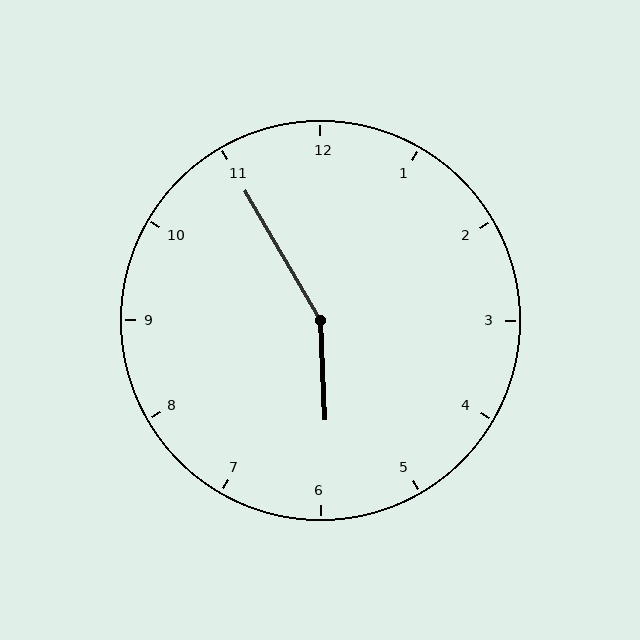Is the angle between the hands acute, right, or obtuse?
It is obtuse.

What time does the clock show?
5:55.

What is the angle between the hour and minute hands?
Approximately 152 degrees.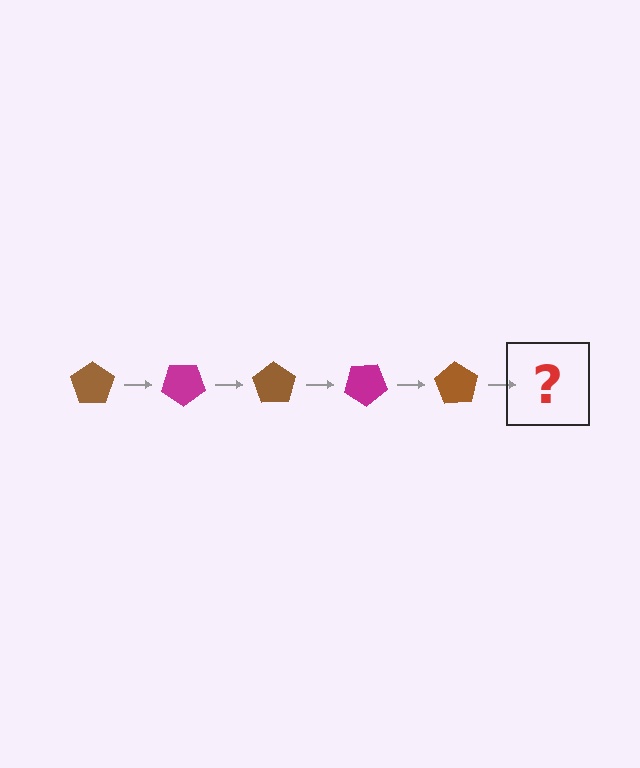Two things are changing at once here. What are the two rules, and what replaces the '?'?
The two rules are that it rotates 35 degrees each step and the color cycles through brown and magenta. The '?' should be a magenta pentagon, rotated 175 degrees from the start.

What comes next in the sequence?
The next element should be a magenta pentagon, rotated 175 degrees from the start.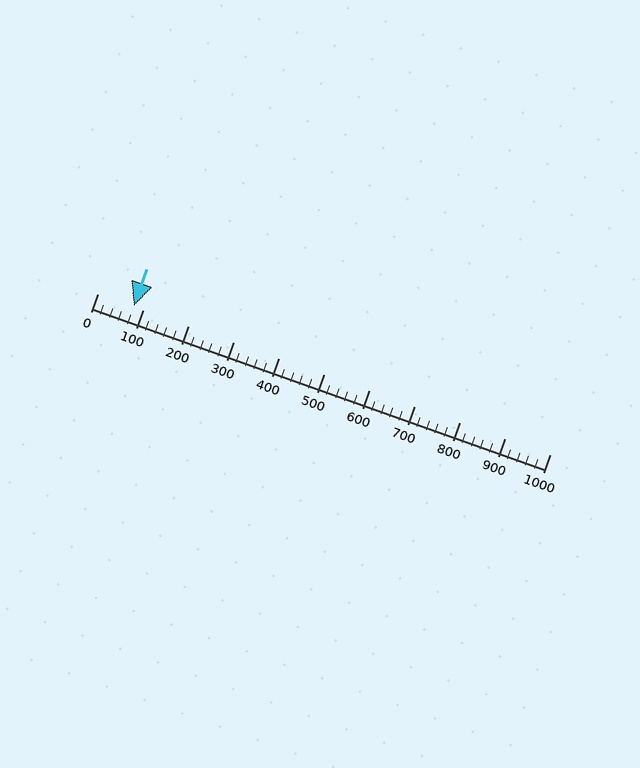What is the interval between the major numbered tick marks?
The major tick marks are spaced 100 units apart.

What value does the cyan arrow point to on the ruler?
The cyan arrow points to approximately 80.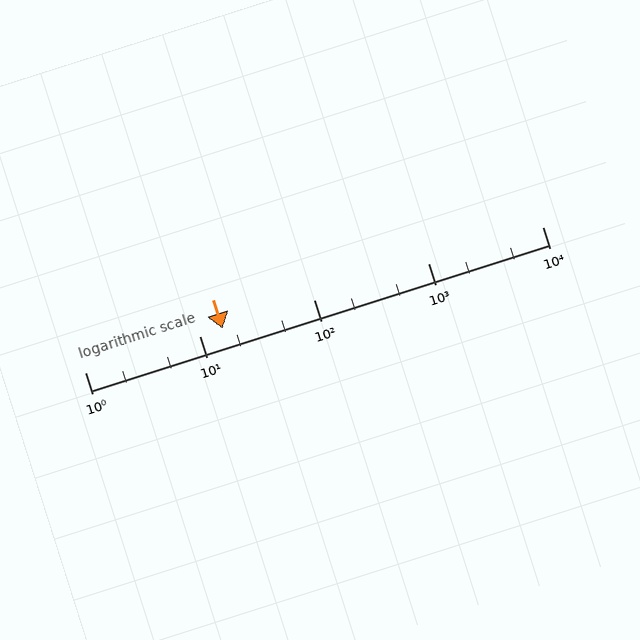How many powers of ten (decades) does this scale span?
The scale spans 4 decades, from 1 to 10000.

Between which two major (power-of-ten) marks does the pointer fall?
The pointer is between 10 and 100.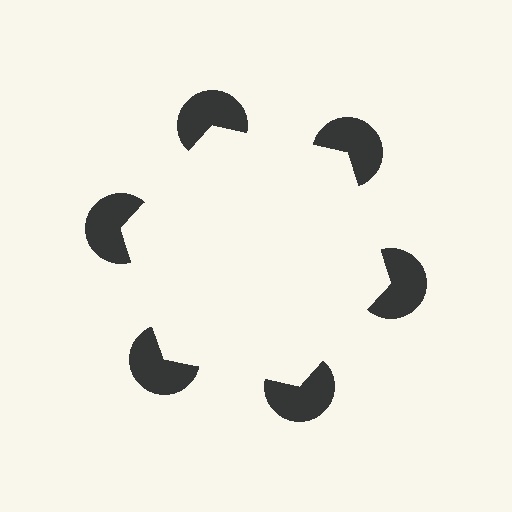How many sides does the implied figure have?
6 sides.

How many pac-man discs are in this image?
There are 6 — one at each vertex of the illusory hexagon.